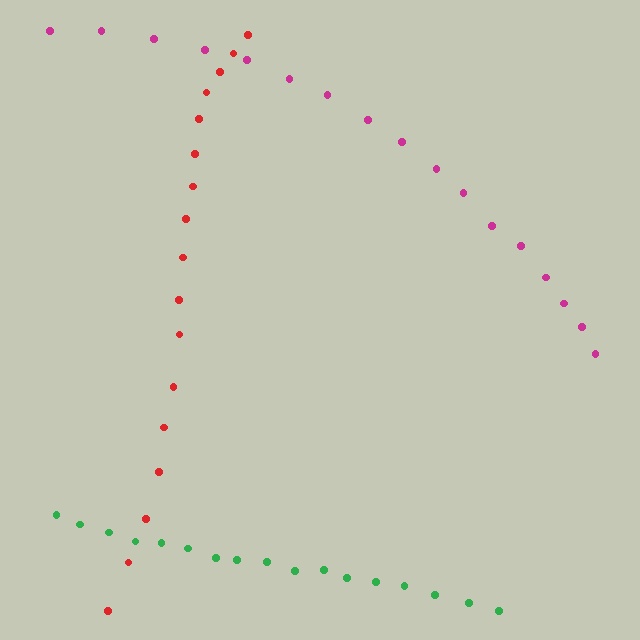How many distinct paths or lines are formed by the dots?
There are 3 distinct paths.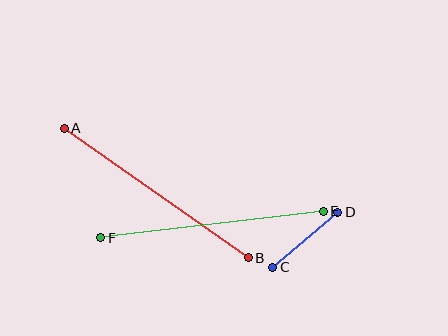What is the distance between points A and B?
The distance is approximately 225 pixels.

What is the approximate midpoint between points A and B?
The midpoint is at approximately (156, 193) pixels.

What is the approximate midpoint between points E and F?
The midpoint is at approximately (212, 224) pixels.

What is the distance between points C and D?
The distance is approximately 85 pixels.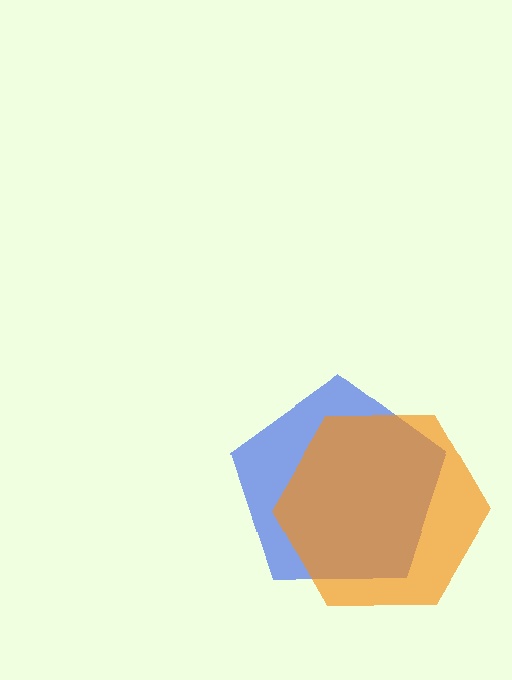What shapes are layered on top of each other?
The layered shapes are: a blue pentagon, an orange hexagon.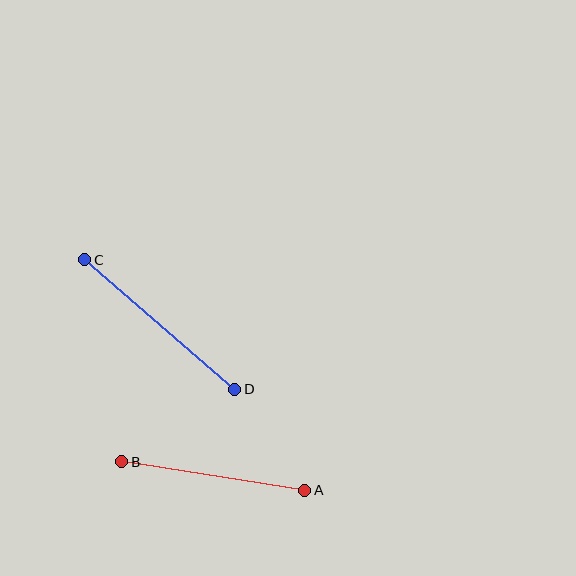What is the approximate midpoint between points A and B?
The midpoint is at approximately (213, 476) pixels.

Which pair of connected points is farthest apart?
Points C and D are farthest apart.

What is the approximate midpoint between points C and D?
The midpoint is at approximately (160, 324) pixels.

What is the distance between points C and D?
The distance is approximately 199 pixels.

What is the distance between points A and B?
The distance is approximately 185 pixels.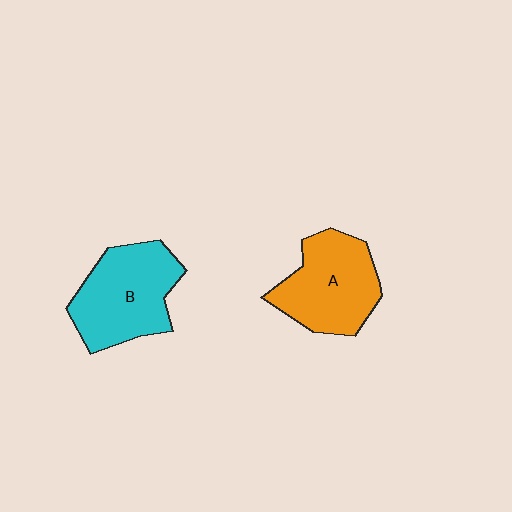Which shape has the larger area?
Shape B (cyan).